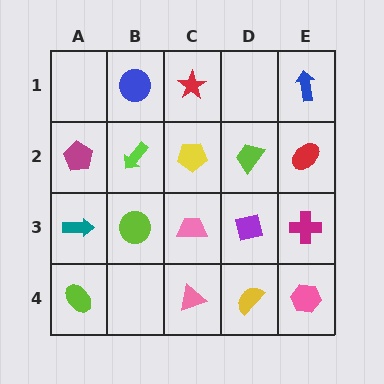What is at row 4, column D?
A yellow semicircle.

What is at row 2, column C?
A yellow pentagon.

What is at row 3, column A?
A teal arrow.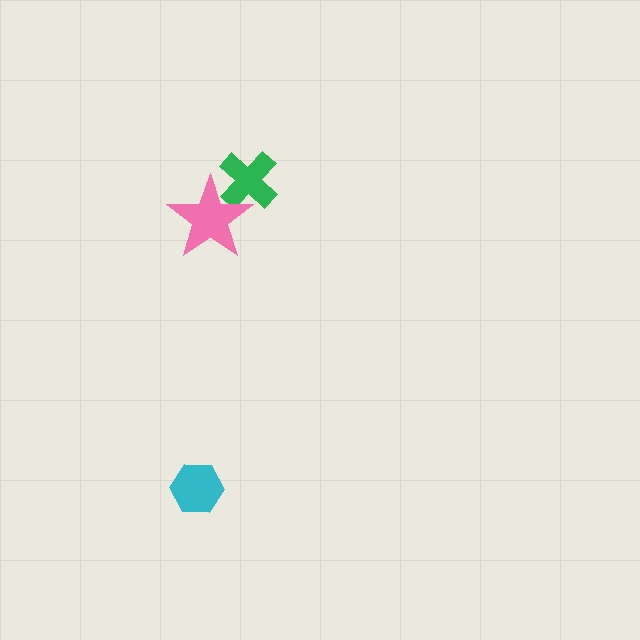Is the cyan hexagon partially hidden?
No, no other shape covers it.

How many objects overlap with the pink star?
1 object overlaps with the pink star.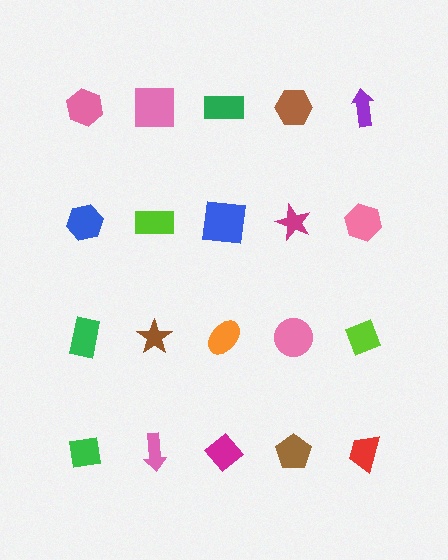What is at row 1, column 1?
A pink hexagon.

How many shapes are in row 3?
5 shapes.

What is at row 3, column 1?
A green rectangle.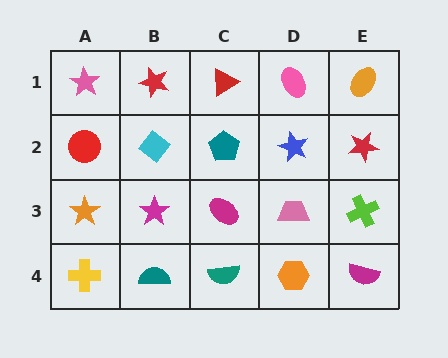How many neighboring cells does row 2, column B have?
4.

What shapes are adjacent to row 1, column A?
A red circle (row 2, column A), a red star (row 1, column B).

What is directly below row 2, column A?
An orange star.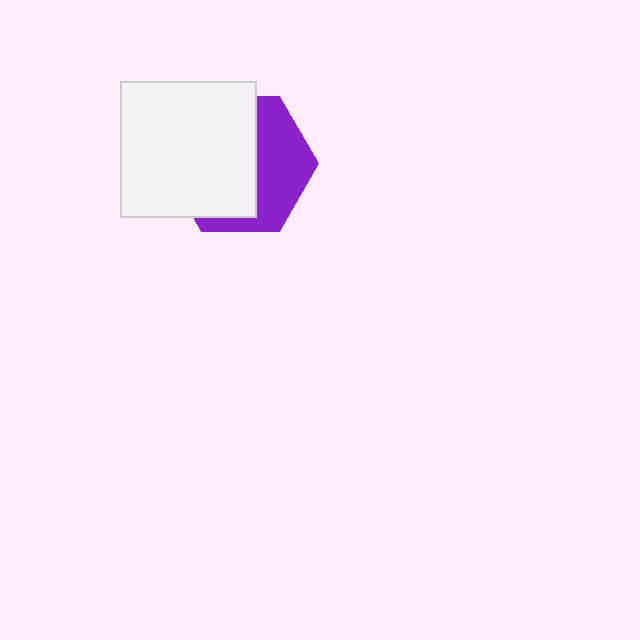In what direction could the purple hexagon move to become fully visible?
The purple hexagon could move right. That would shift it out from behind the white square entirely.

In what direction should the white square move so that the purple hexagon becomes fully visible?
The white square should move left. That is the shortest direction to clear the overlap and leave the purple hexagon fully visible.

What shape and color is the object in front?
The object in front is a white square.